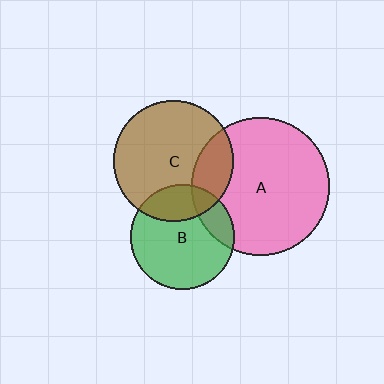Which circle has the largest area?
Circle A (pink).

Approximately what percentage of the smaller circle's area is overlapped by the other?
Approximately 25%.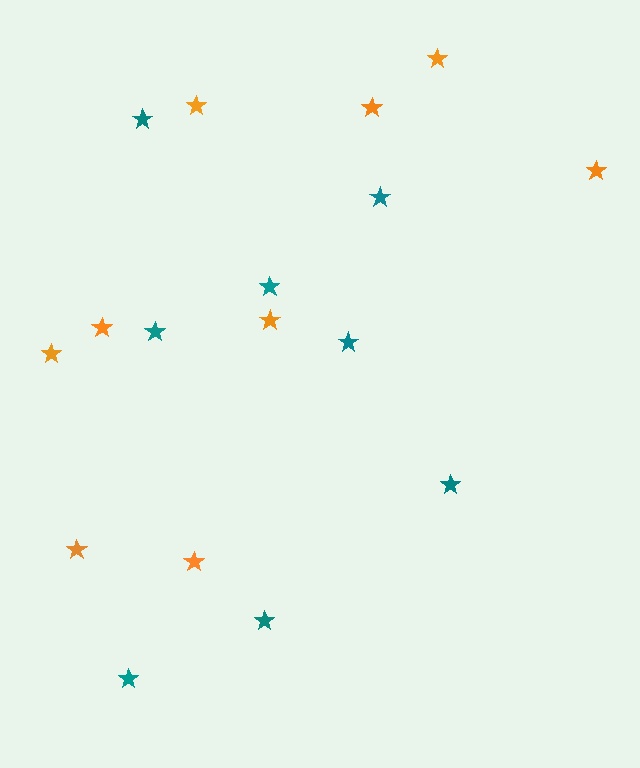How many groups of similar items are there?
There are 2 groups: one group of teal stars (8) and one group of orange stars (9).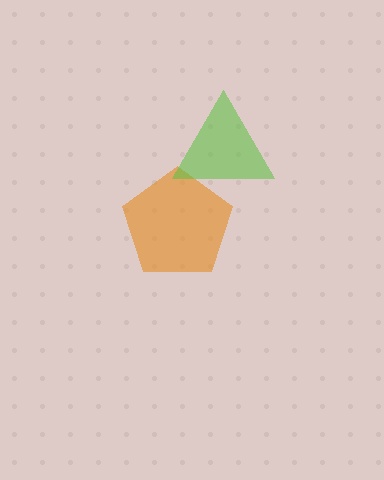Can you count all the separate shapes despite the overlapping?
Yes, there are 2 separate shapes.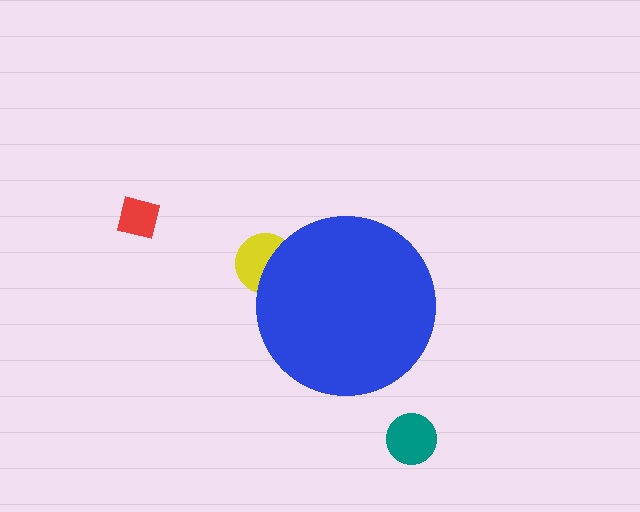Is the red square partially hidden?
No, the red square is fully visible.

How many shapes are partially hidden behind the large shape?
1 shape is partially hidden.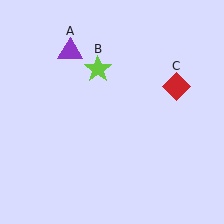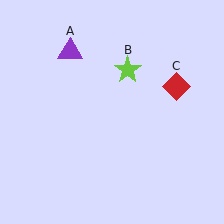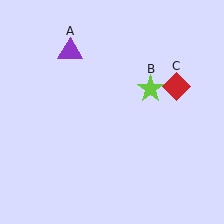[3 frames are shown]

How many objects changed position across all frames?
1 object changed position: lime star (object B).